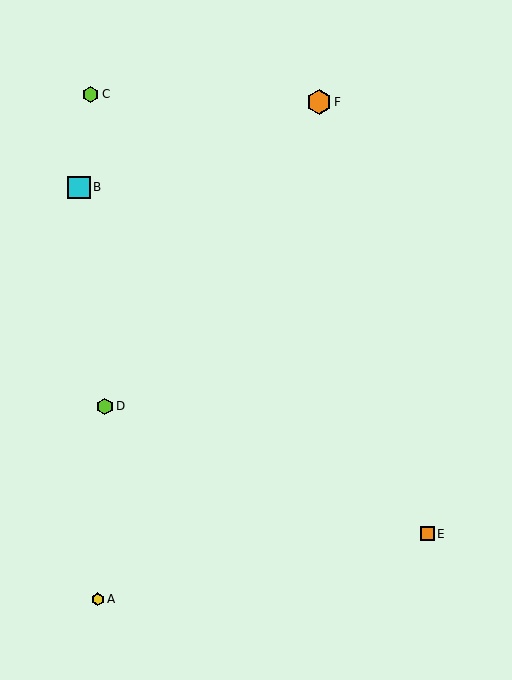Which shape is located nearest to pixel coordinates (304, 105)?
The orange hexagon (labeled F) at (319, 102) is nearest to that location.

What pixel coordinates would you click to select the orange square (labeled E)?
Click at (427, 534) to select the orange square E.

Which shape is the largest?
The orange hexagon (labeled F) is the largest.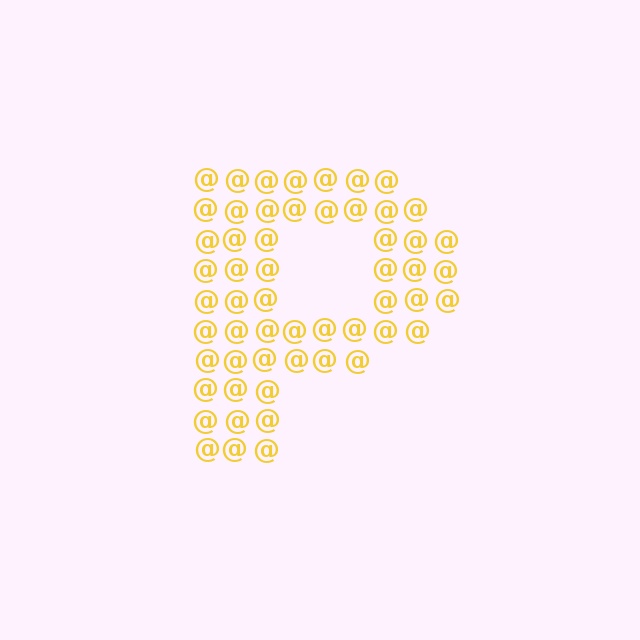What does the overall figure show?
The overall figure shows the letter P.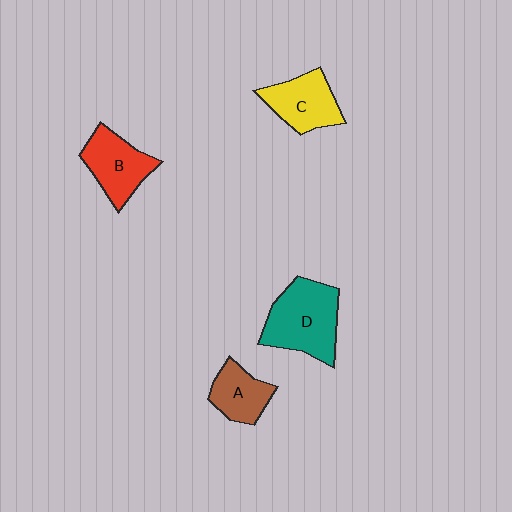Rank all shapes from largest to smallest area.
From largest to smallest: D (teal), B (red), C (yellow), A (brown).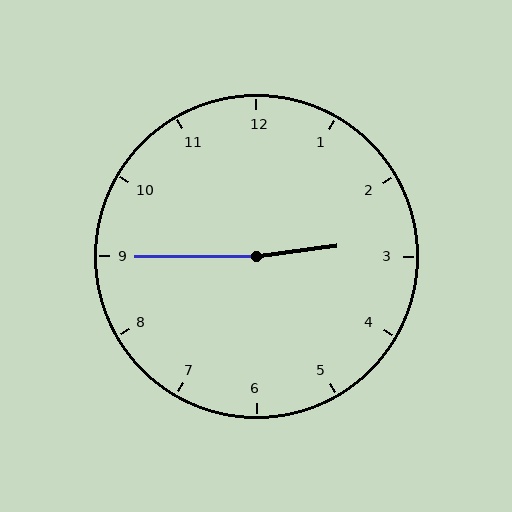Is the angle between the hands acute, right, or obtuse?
It is obtuse.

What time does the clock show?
2:45.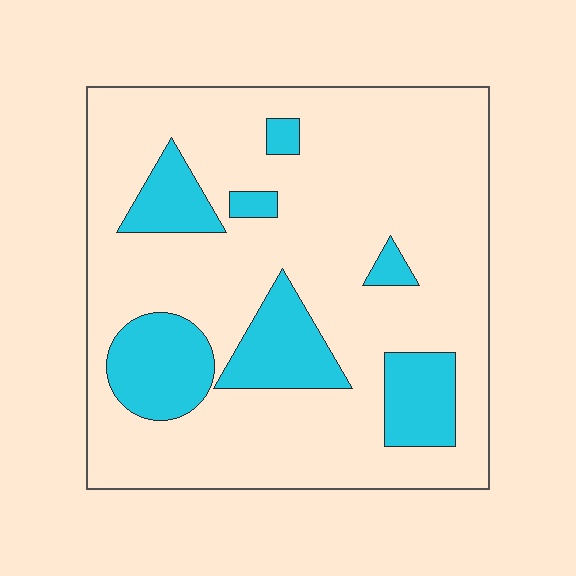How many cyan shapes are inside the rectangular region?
7.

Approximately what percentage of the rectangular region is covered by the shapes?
Approximately 20%.